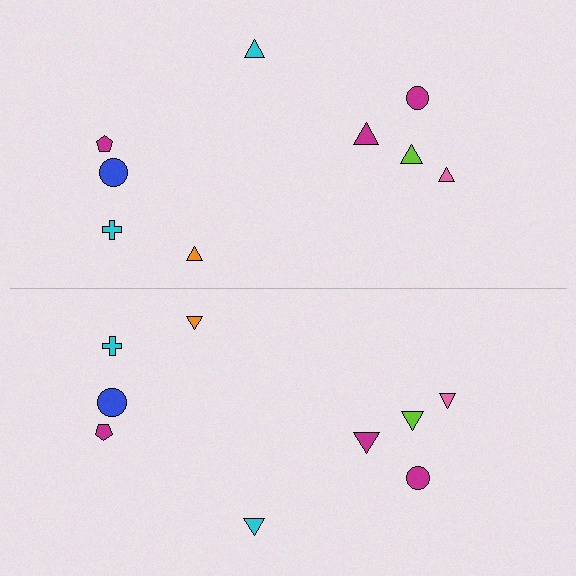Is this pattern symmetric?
Yes, this pattern has bilateral (reflection) symmetry.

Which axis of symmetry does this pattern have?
The pattern has a horizontal axis of symmetry running through the center of the image.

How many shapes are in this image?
There are 18 shapes in this image.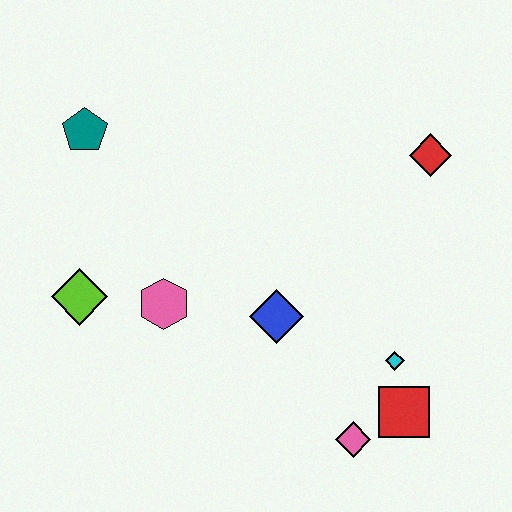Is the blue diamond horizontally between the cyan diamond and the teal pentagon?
Yes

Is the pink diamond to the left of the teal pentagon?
No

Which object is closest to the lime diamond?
The pink hexagon is closest to the lime diamond.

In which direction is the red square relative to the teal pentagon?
The red square is to the right of the teal pentagon.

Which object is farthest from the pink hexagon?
The red diamond is farthest from the pink hexagon.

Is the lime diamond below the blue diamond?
No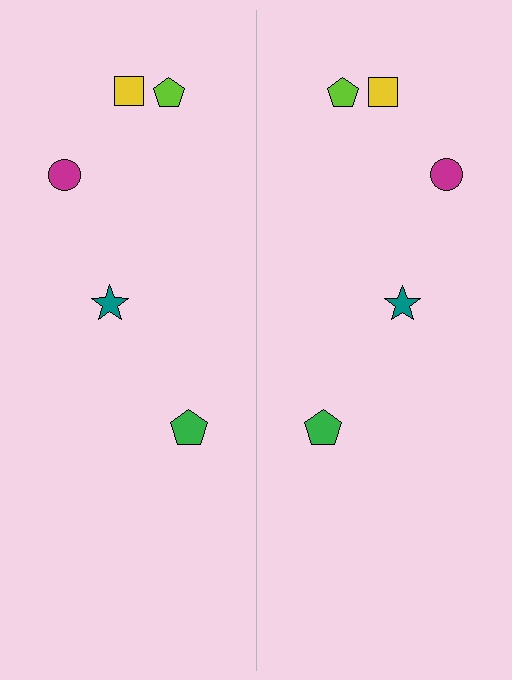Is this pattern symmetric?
Yes, this pattern has bilateral (reflection) symmetry.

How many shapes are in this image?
There are 10 shapes in this image.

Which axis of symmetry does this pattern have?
The pattern has a vertical axis of symmetry running through the center of the image.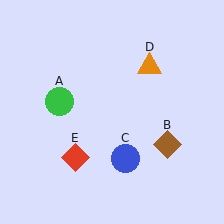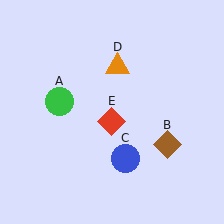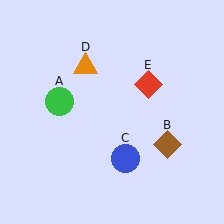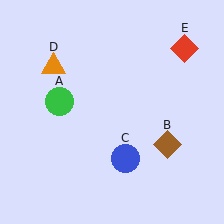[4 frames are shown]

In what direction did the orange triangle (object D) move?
The orange triangle (object D) moved left.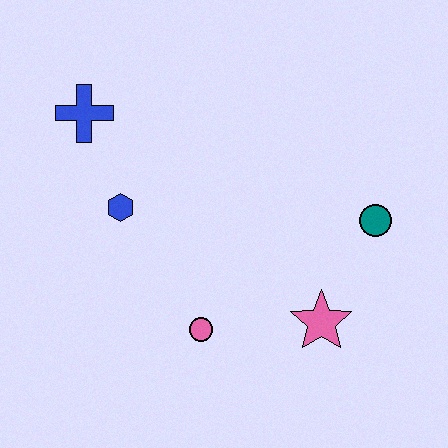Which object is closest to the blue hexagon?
The blue cross is closest to the blue hexagon.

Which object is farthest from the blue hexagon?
The teal circle is farthest from the blue hexagon.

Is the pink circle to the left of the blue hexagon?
No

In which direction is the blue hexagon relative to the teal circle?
The blue hexagon is to the left of the teal circle.